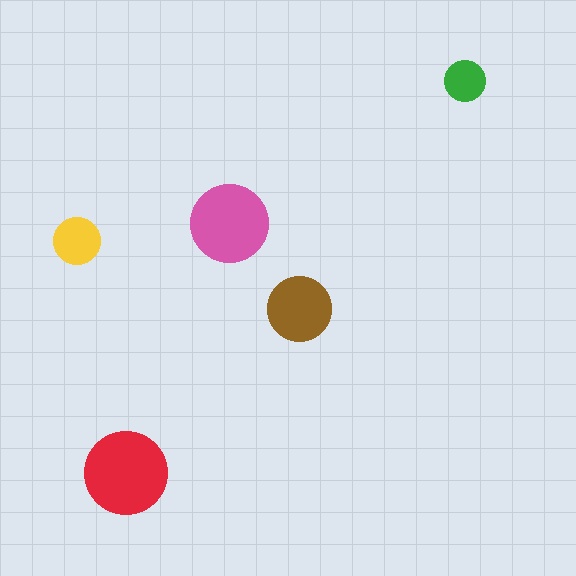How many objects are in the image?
There are 5 objects in the image.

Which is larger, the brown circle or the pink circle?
The pink one.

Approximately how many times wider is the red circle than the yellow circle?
About 2 times wider.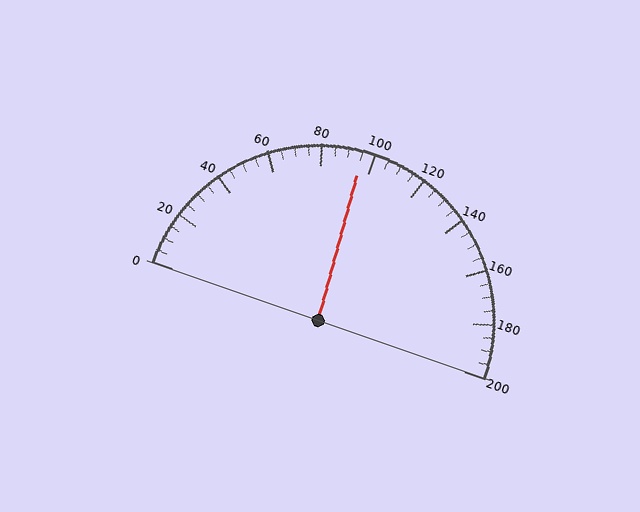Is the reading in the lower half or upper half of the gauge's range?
The reading is in the lower half of the range (0 to 200).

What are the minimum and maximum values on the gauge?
The gauge ranges from 0 to 200.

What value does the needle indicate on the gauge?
The needle indicates approximately 95.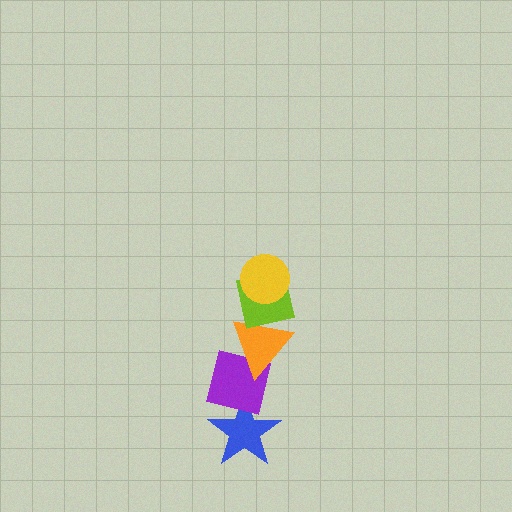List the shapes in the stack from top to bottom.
From top to bottom: the yellow circle, the lime square, the orange triangle, the purple square, the blue star.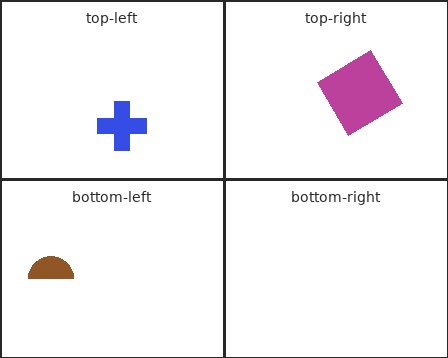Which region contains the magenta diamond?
The top-right region.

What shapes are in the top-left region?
The blue cross.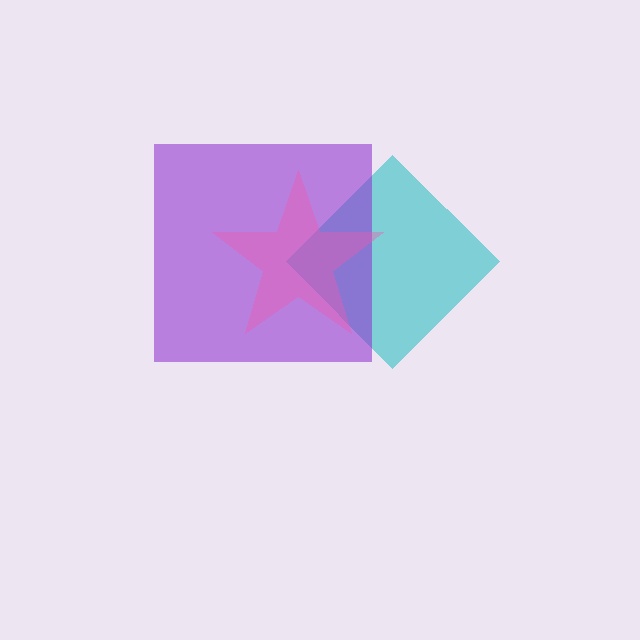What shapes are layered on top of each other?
The layered shapes are: a cyan diamond, a purple square, a pink star.